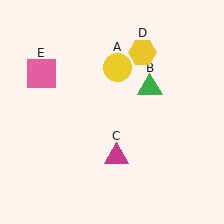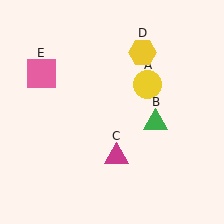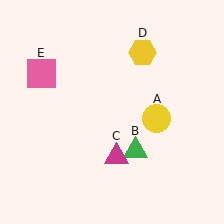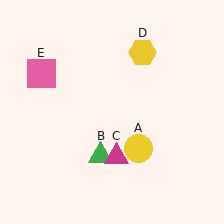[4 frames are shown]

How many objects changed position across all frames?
2 objects changed position: yellow circle (object A), green triangle (object B).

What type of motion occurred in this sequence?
The yellow circle (object A), green triangle (object B) rotated clockwise around the center of the scene.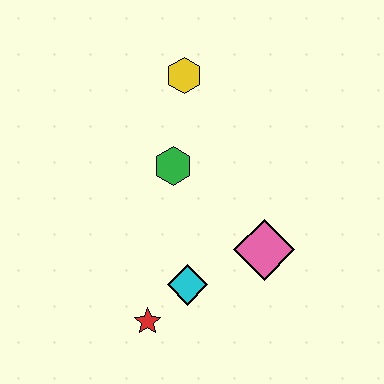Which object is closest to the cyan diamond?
The red star is closest to the cyan diamond.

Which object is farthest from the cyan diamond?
The yellow hexagon is farthest from the cyan diamond.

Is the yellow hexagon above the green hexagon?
Yes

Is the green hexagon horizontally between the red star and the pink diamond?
Yes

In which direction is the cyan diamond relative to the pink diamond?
The cyan diamond is to the left of the pink diamond.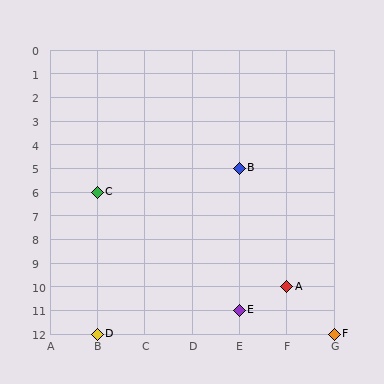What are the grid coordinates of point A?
Point A is at grid coordinates (F, 10).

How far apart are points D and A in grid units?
Points D and A are 4 columns and 2 rows apart (about 4.5 grid units diagonally).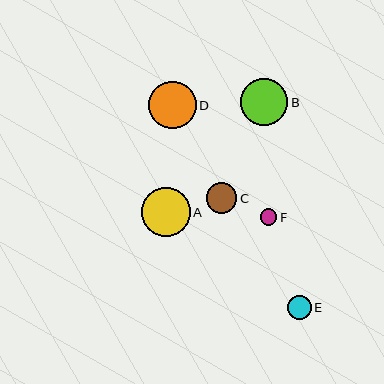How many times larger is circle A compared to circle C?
Circle A is approximately 1.6 times the size of circle C.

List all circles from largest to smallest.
From largest to smallest: A, B, D, C, E, F.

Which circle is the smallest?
Circle F is the smallest with a size of approximately 17 pixels.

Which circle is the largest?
Circle A is the largest with a size of approximately 49 pixels.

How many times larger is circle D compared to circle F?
Circle D is approximately 2.9 times the size of circle F.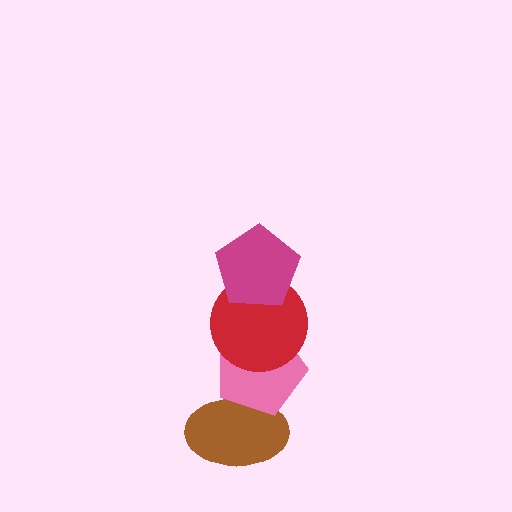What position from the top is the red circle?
The red circle is 2nd from the top.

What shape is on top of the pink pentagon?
The red circle is on top of the pink pentagon.